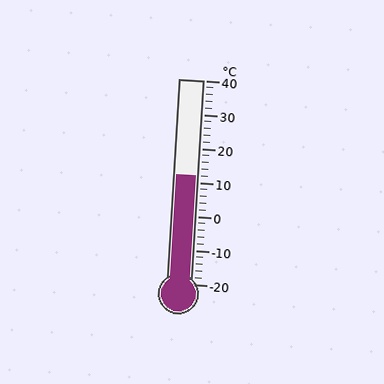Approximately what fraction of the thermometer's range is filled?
The thermometer is filled to approximately 55% of its range.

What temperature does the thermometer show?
The thermometer shows approximately 12°C.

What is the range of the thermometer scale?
The thermometer scale ranges from -20°C to 40°C.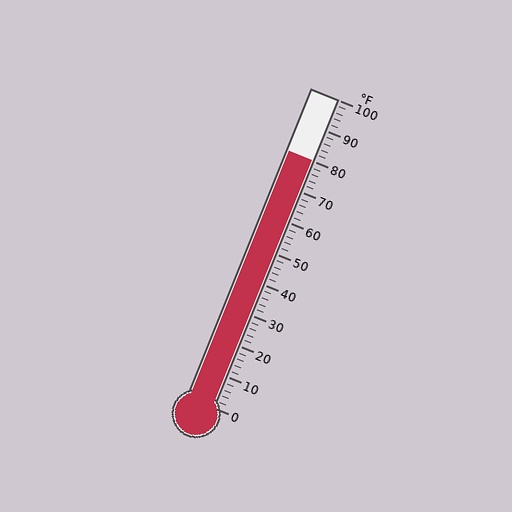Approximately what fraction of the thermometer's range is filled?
The thermometer is filled to approximately 80% of its range.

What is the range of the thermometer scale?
The thermometer scale ranges from 0°F to 100°F.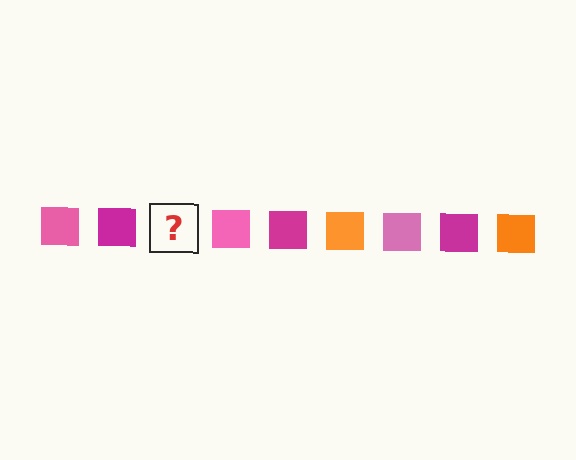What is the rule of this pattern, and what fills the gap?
The rule is that the pattern cycles through pink, magenta, orange squares. The gap should be filled with an orange square.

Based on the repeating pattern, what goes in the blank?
The blank should be an orange square.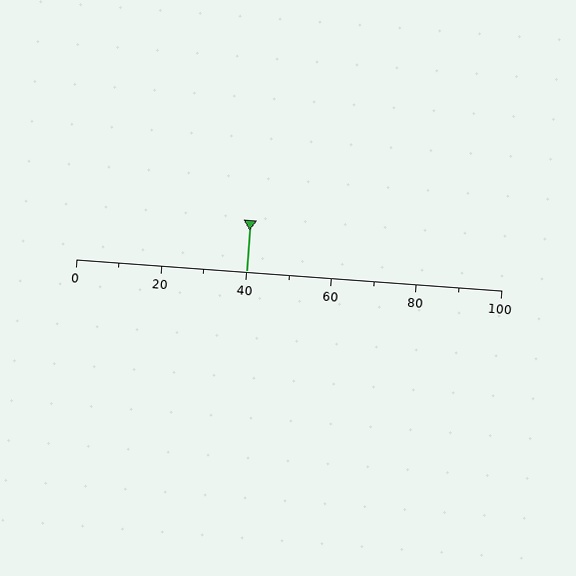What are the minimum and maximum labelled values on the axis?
The axis runs from 0 to 100.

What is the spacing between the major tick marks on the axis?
The major ticks are spaced 20 apart.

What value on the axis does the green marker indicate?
The marker indicates approximately 40.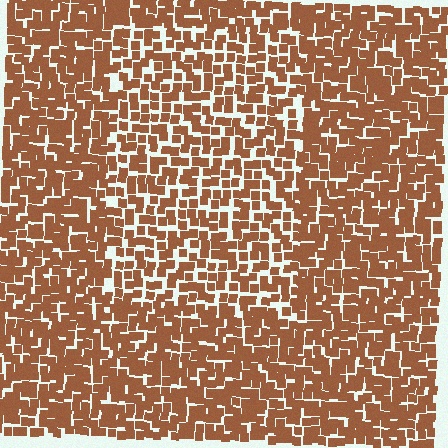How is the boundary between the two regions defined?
The boundary is defined by a change in element density (approximately 1.4x ratio). All elements are the same color, size, and shape.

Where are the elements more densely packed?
The elements are more densely packed outside the rectangle boundary.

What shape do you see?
I see a rectangle.